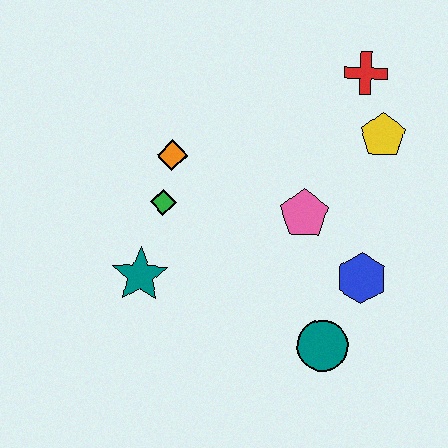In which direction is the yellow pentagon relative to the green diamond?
The yellow pentagon is to the right of the green diamond.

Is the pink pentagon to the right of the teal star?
Yes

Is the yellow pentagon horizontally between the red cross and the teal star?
No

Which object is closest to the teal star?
The green diamond is closest to the teal star.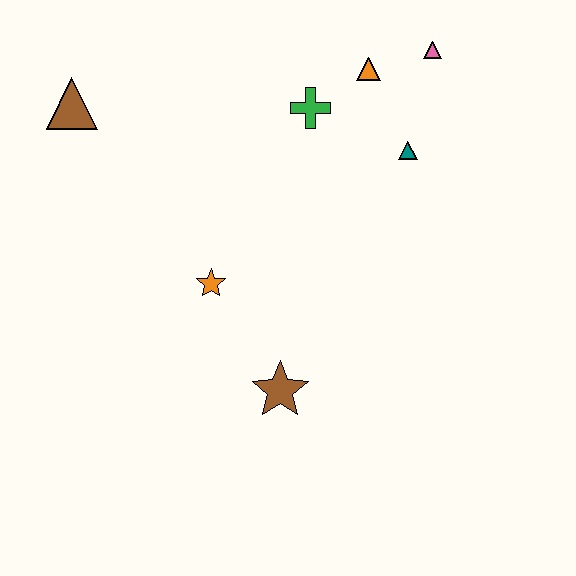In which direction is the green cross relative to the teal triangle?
The green cross is to the left of the teal triangle.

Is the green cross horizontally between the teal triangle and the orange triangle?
No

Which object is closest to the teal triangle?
The orange triangle is closest to the teal triangle.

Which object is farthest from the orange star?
The pink triangle is farthest from the orange star.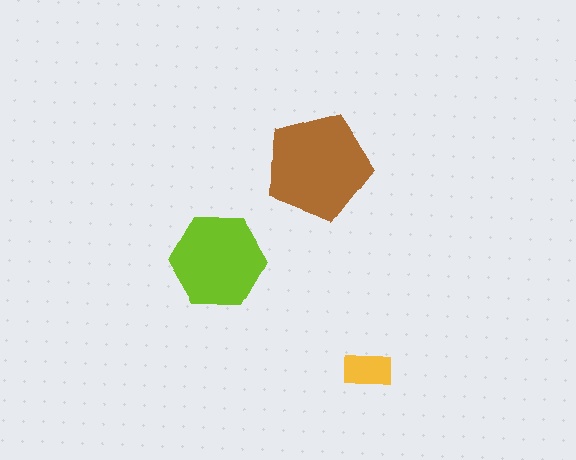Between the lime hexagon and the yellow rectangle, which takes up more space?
The lime hexagon.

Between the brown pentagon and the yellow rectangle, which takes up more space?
The brown pentagon.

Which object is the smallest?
The yellow rectangle.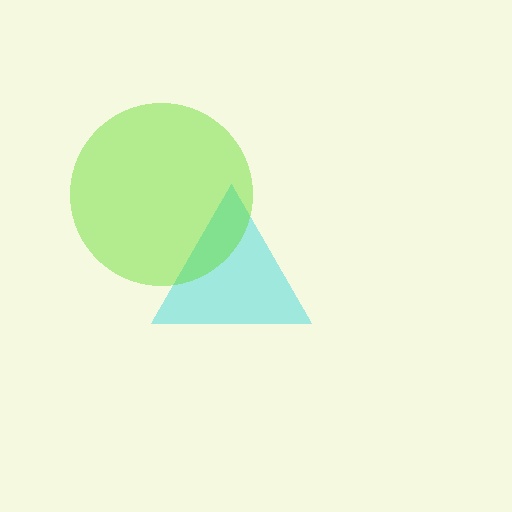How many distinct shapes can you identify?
There are 2 distinct shapes: a cyan triangle, a lime circle.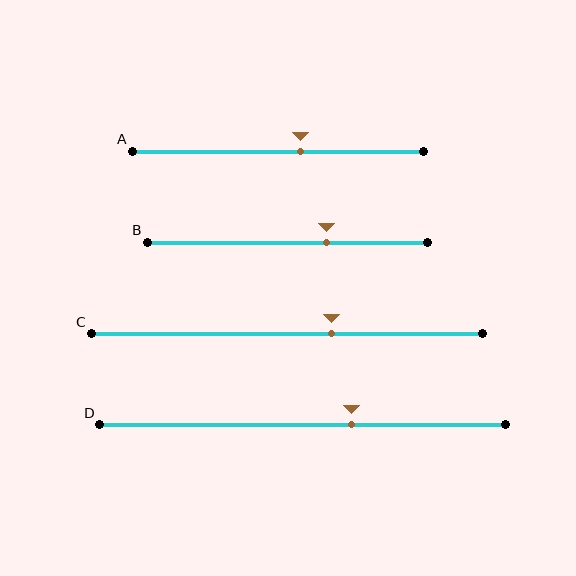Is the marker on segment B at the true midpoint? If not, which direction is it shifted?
No, the marker on segment B is shifted to the right by about 14% of the segment length.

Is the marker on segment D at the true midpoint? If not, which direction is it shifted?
No, the marker on segment D is shifted to the right by about 12% of the segment length.